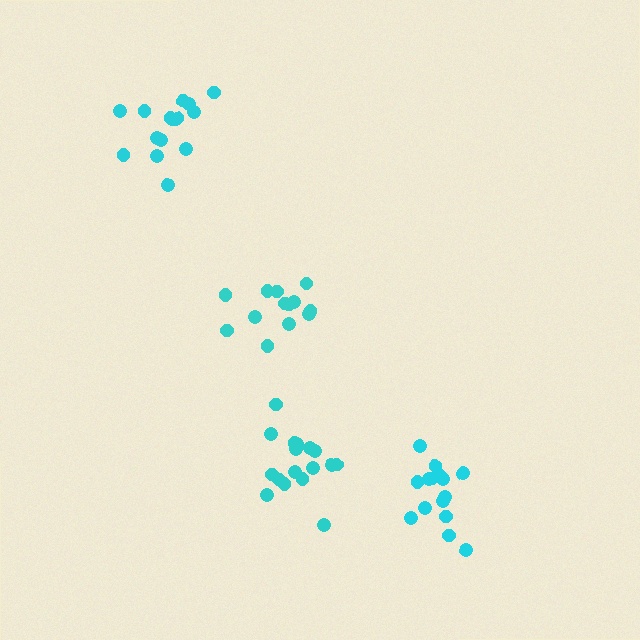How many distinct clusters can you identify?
There are 4 distinct clusters.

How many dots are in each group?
Group 1: 18 dots, Group 2: 16 dots, Group 3: 13 dots, Group 4: 15 dots (62 total).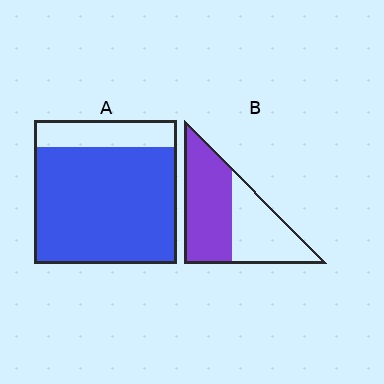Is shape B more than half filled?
Yes.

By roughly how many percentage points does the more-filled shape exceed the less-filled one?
By roughly 25 percentage points (A over B).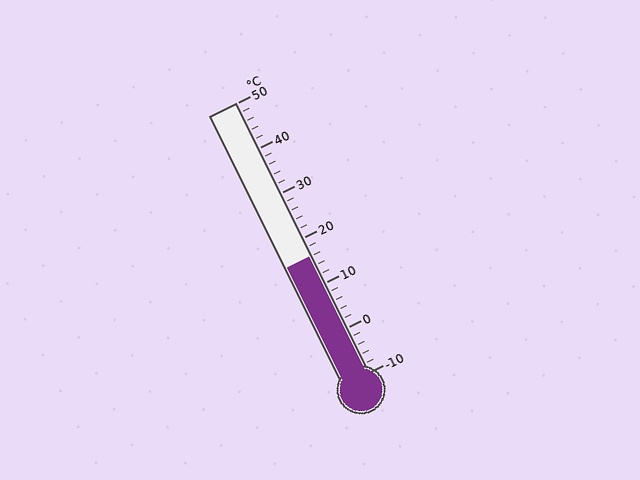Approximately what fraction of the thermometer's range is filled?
The thermometer is filled to approximately 45% of its range.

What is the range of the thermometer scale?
The thermometer scale ranges from -10°C to 50°C.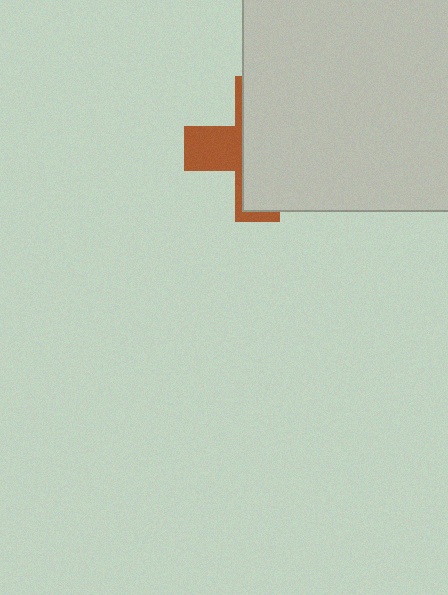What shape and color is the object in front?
The object in front is a light gray rectangle.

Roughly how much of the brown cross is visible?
A small part of it is visible (roughly 33%).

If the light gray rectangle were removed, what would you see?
You would see the complete brown cross.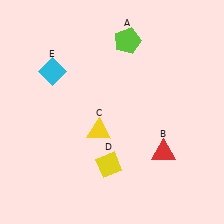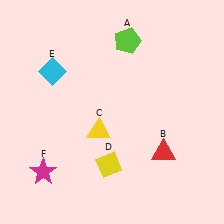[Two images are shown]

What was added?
A magenta star (F) was added in Image 2.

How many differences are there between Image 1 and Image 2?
There is 1 difference between the two images.